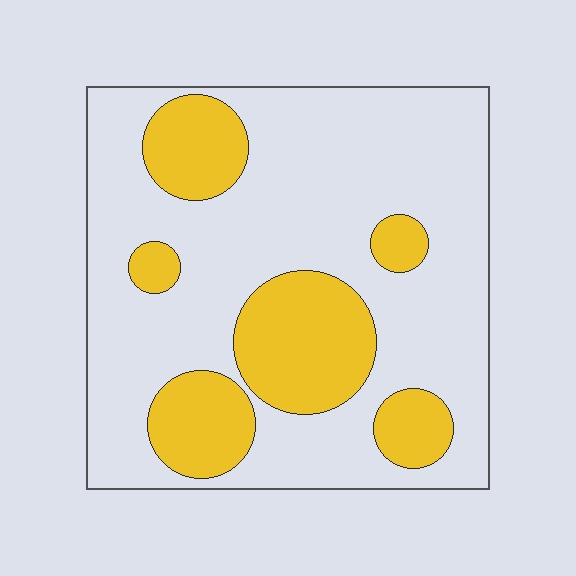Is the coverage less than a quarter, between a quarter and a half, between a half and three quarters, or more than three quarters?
Between a quarter and a half.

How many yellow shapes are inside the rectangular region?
6.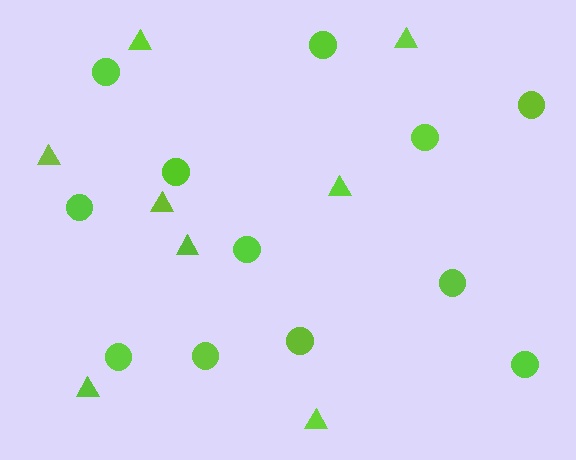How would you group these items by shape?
There are 2 groups: one group of circles (12) and one group of triangles (8).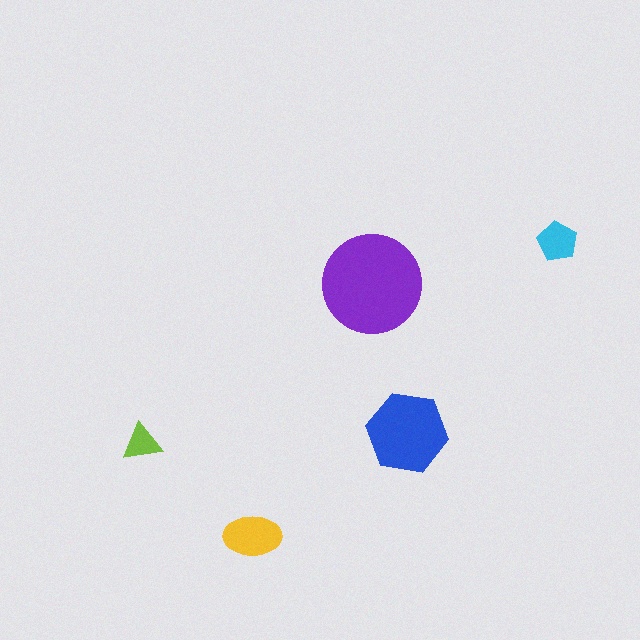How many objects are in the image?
There are 5 objects in the image.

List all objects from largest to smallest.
The purple circle, the blue hexagon, the yellow ellipse, the cyan pentagon, the lime triangle.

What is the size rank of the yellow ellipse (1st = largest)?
3rd.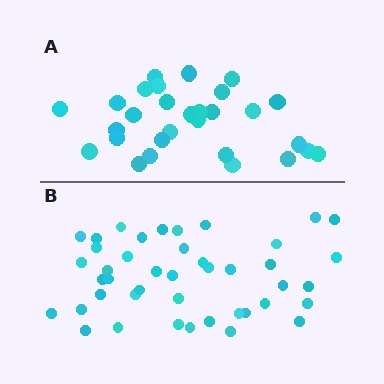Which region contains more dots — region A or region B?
Region B (the bottom region) has more dots.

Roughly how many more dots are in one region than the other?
Region B has approximately 15 more dots than region A.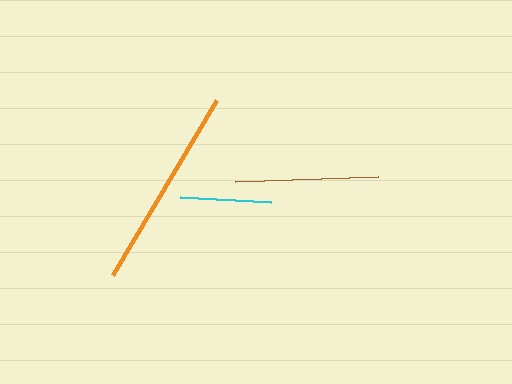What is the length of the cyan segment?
The cyan segment is approximately 92 pixels long.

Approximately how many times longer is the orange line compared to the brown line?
The orange line is approximately 1.4 times the length of the brown line.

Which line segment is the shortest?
The cyan line is the shortest at approximately 92 pixels.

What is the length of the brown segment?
The brown segment is approximately 144 pixels long.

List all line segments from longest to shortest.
From longest to shortest: orange, brown, cyan.